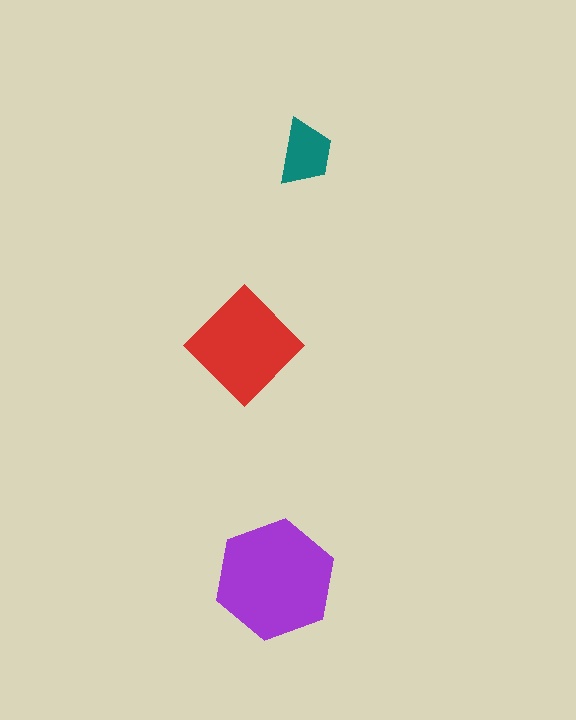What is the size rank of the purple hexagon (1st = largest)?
1st.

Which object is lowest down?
The purple hexagon is bottommost.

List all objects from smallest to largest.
The teal trapezoid, the red diamond, the purple hexagon.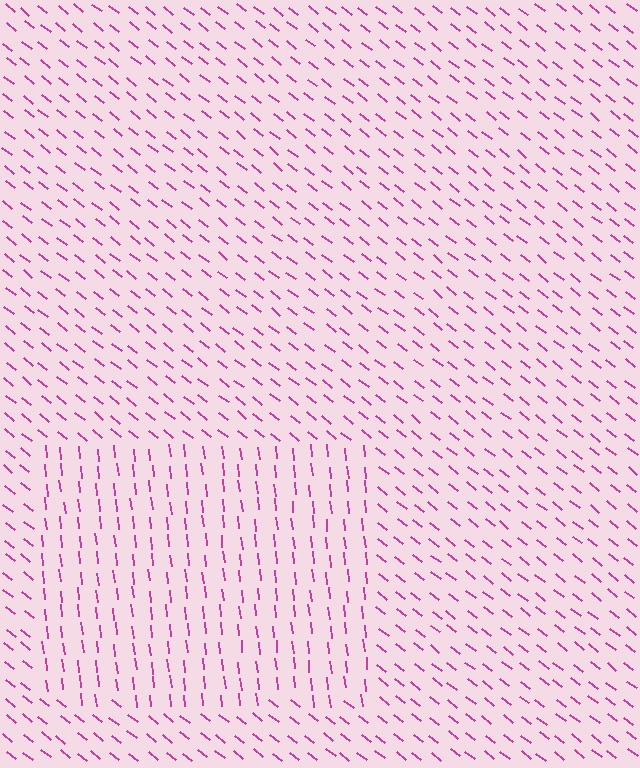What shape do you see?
I see a rectangle.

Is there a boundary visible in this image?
Yes, there is a texture boundary formed by a change in line orientation.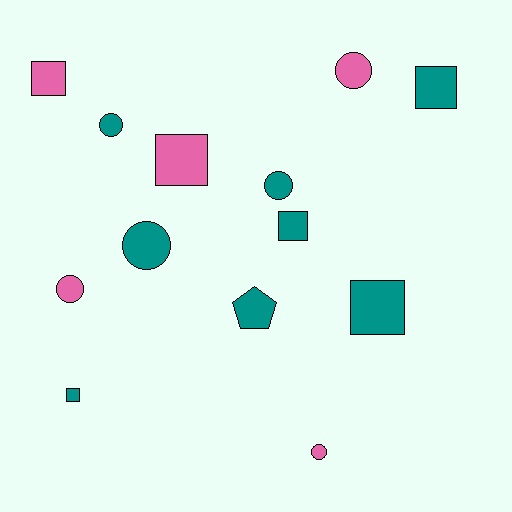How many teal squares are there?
There are 4 teal squares.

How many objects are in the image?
There are 13 objects.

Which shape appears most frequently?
Circle, with 6 objects.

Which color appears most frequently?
Teal, with 8 objects.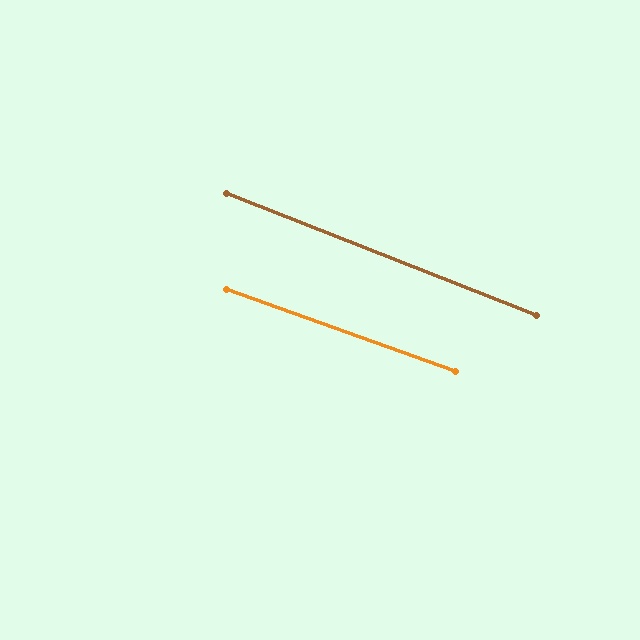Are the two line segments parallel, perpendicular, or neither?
Parallel — their directions differ by only 2.0°.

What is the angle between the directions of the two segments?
Approximately 2 degrees.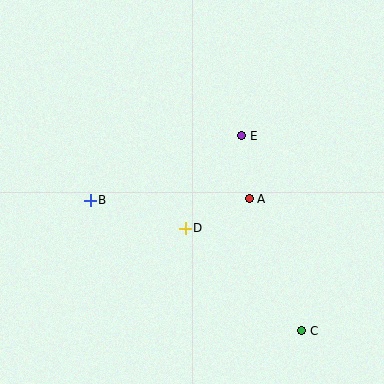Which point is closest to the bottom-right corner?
Point C is closest to the bottom-right corner.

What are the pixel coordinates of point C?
Point C is at (302, 331).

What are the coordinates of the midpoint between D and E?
The midpoint between D and E is at (214, 182).